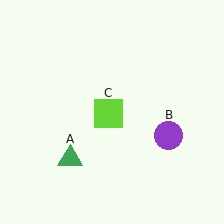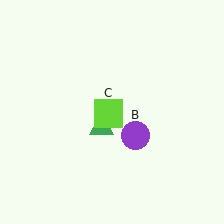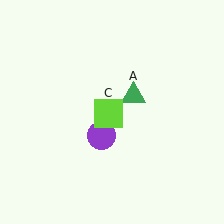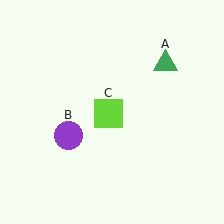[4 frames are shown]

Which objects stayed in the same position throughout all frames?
Lime square (object C) remained stationary.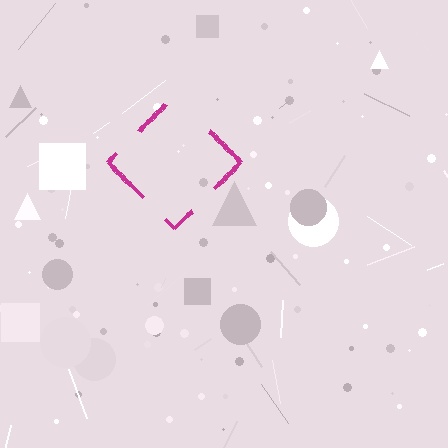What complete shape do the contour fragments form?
The contour fragments form a diamond.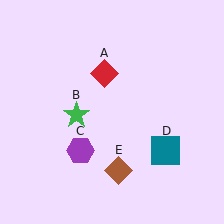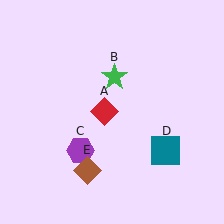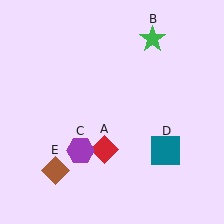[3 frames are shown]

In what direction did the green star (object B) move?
The green star (object B) moved up and to the right.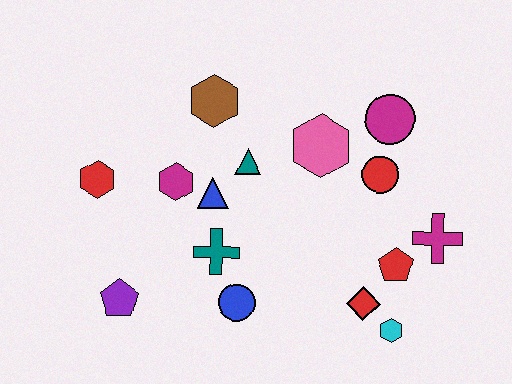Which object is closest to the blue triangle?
The magenta hexagon is closest to the blue triangle.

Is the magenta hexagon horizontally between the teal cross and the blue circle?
No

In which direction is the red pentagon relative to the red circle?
The red pentagon is below the red circle.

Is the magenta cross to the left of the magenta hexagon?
No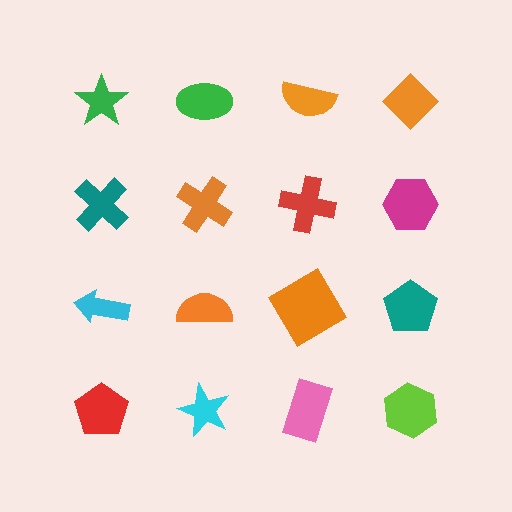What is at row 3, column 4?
A teal pentagon.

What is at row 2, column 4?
A magenta hexagon.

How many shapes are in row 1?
4 shapes.